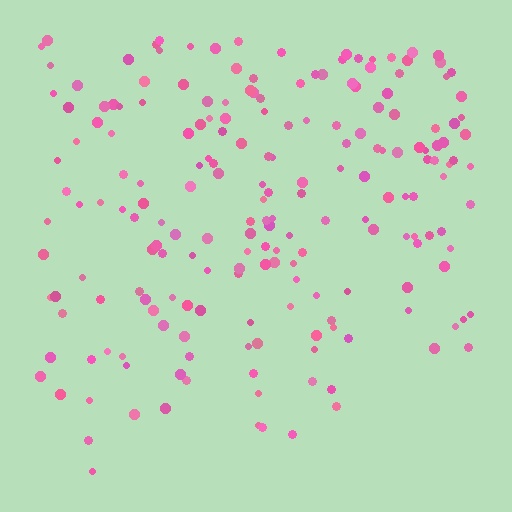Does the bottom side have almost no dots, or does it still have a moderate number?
Still a moderate number, just noticeably fewer than the top.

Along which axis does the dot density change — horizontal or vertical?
Vertical.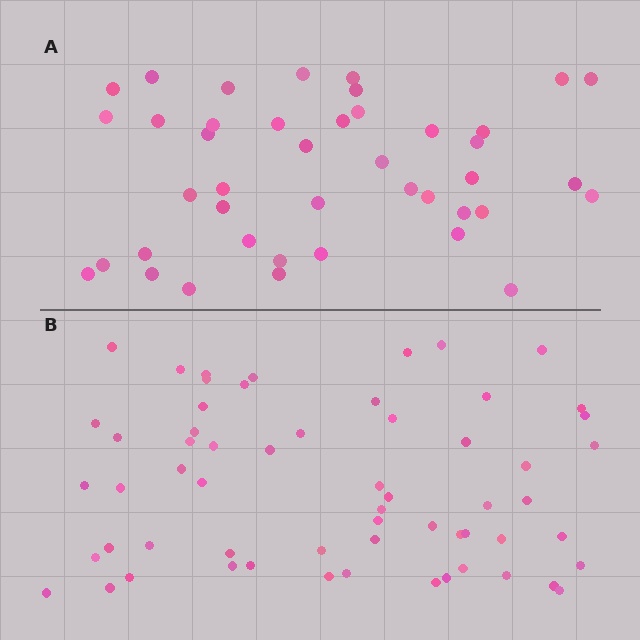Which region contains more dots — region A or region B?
Region B (the bottom region) has more dots.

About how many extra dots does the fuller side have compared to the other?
Region B has approximately 20 more dots than region A.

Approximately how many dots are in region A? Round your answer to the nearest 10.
About 40 dots. (The exact count is 42, which rounds to 40.)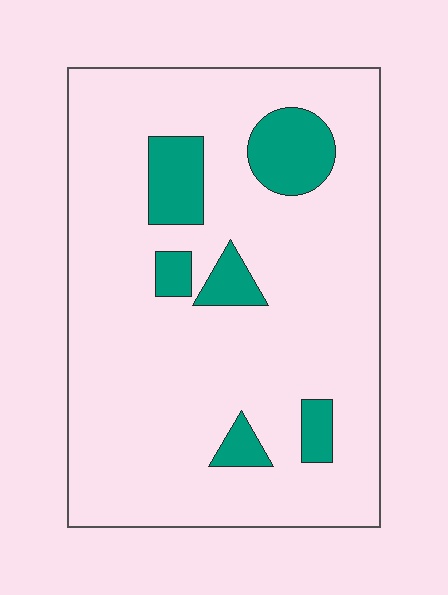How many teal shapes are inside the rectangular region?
6.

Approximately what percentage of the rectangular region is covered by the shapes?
Approximately 15%.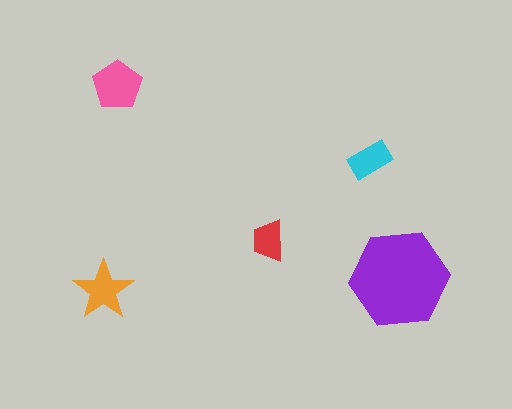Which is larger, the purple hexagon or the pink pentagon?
The purple hexagon.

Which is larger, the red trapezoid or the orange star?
The orange star.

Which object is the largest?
The purple hexagon.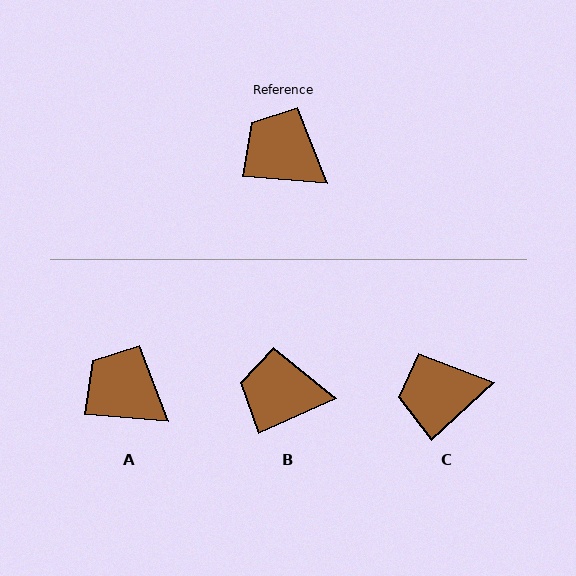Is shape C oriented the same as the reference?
No, it is off by about 47 degrees.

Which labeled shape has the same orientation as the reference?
A.